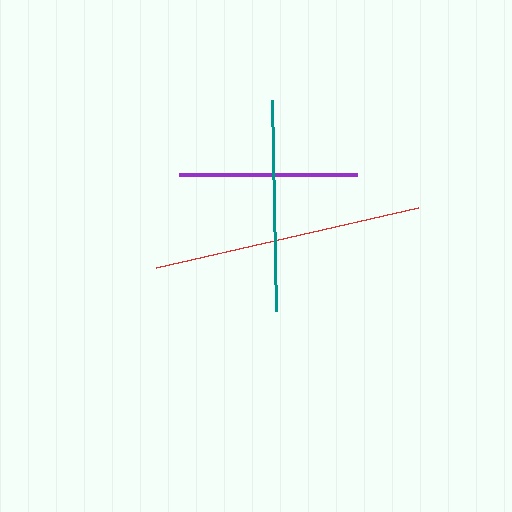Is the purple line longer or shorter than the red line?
The red line is longer than the purple line.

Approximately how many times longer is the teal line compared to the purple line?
The teal line is approximately 1.2 times the length of the purple line.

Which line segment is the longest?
The red line is the longest at approximately 268 pixels.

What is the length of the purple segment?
The purple segment is approximately 178 pixels long.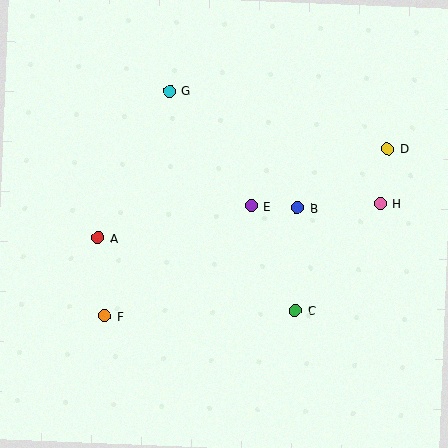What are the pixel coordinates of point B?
Point B is at (297, 208).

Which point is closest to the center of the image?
Point E at (251, 206) is closest to the center.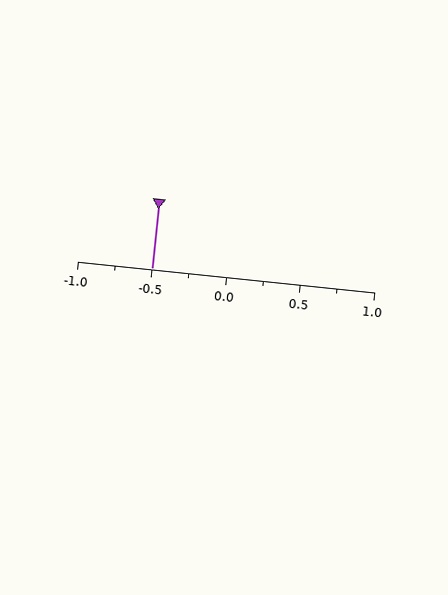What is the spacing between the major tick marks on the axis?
The major ticks are spaced 0.5 apart.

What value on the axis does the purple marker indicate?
The marker indicates approximately -0.5.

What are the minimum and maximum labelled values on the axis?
The axis runs from -1.0 to 1.0.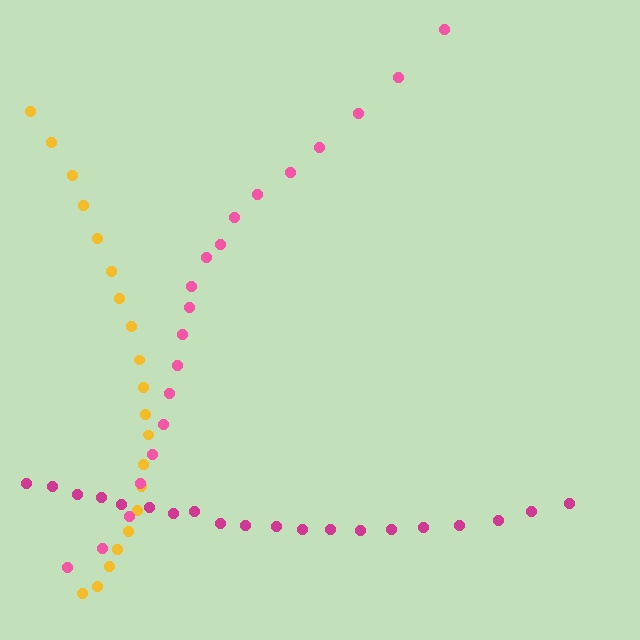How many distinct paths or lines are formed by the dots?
There are 3 distinct paths.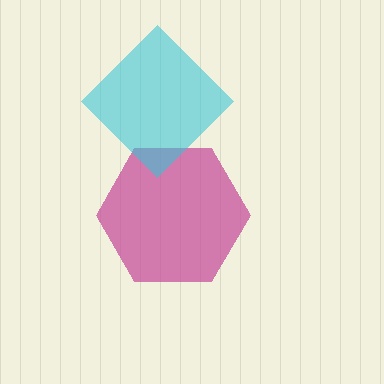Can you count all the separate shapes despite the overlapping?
Yes, there are 2 separate shapes.